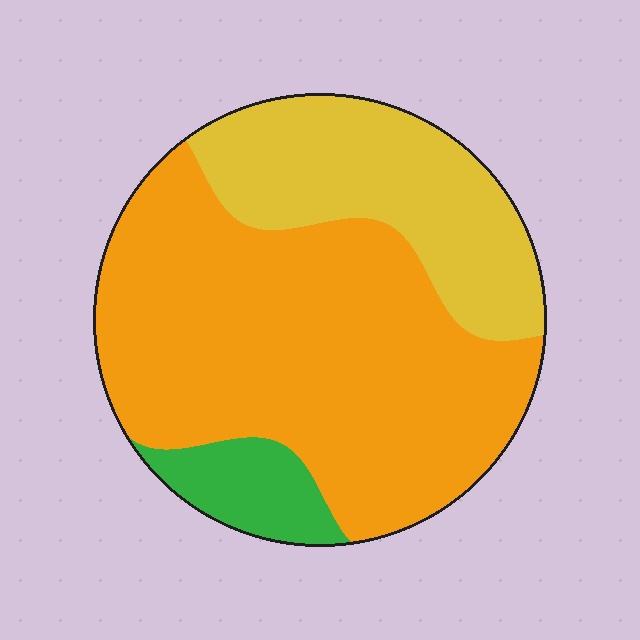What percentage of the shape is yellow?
Yellow takes up between a quarter and a half of the shape.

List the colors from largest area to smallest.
From largest to smallest: orange, yellow, green.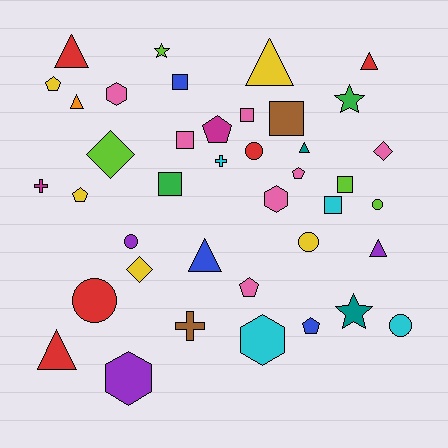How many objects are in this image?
There are 40 objects.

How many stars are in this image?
There are 3 stars.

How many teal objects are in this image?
There are 2 teal objects.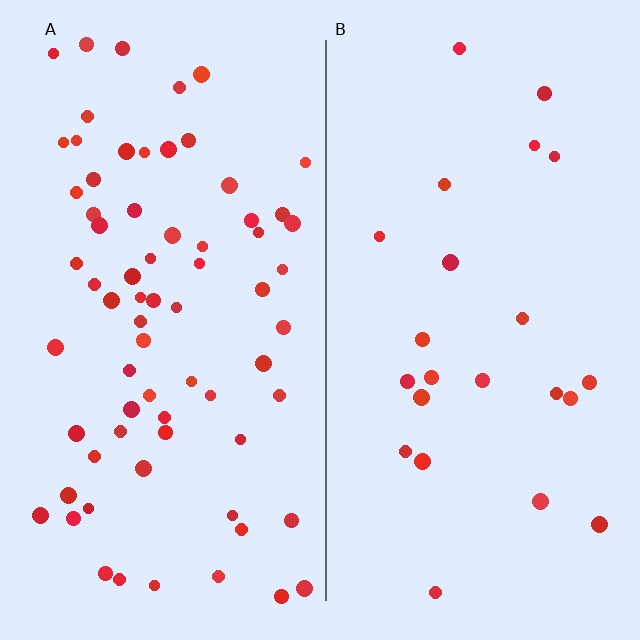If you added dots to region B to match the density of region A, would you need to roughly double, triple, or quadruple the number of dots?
Approximately triple.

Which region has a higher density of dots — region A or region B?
A (the left).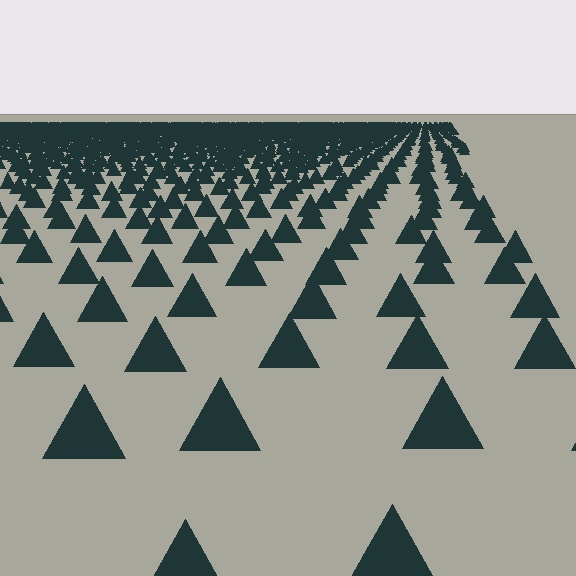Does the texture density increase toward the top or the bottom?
Density increases toward the top.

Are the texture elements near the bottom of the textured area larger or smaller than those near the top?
Larger. Near the bottom, elements are closer to the viewer and appear at a bigger on-screen size.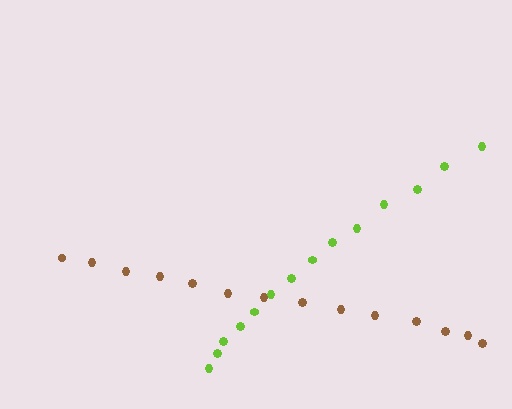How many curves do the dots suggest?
There are 2 distinct paths.